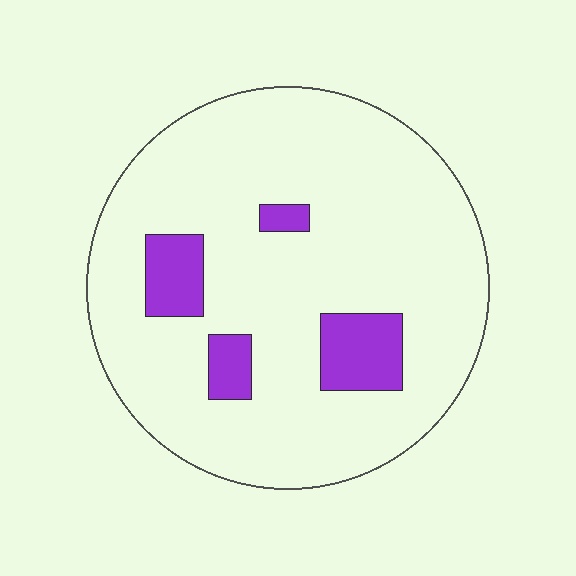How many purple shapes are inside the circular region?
4.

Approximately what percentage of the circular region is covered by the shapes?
Approximately 10%.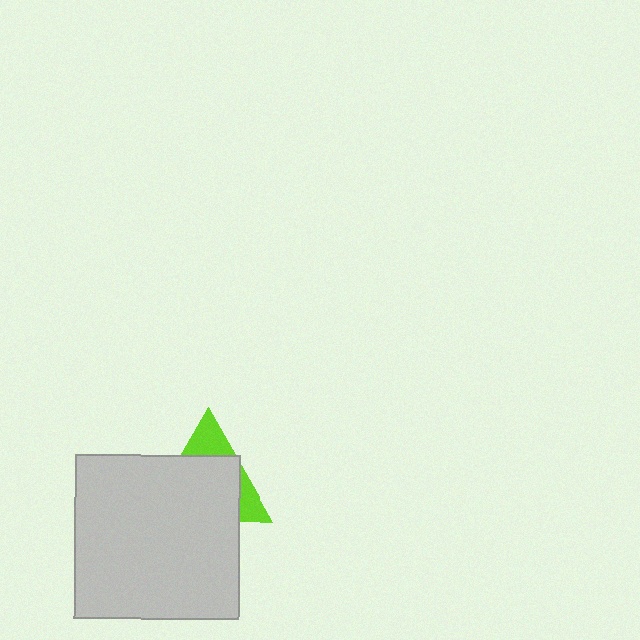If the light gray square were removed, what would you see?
You would see the complete lime triangle.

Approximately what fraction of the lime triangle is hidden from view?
Roughly 70% of the lime triangle is hidden behind the light gray square.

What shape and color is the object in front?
The object in front is a light gray square.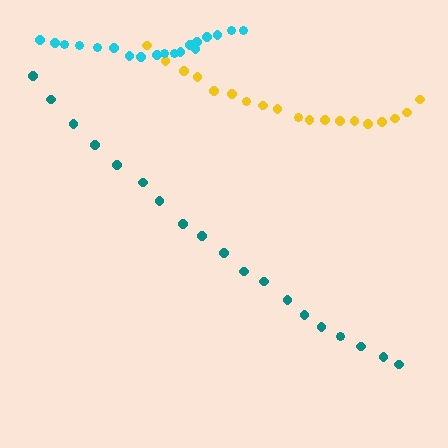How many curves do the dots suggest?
There are 3 distinct paths.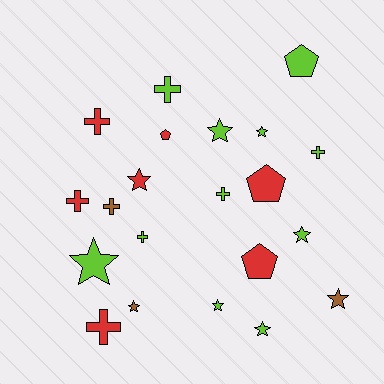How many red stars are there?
There is 1 red star.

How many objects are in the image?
There are 21 objects.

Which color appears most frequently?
Lime, with 11 objects.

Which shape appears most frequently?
Star, with 9 objects.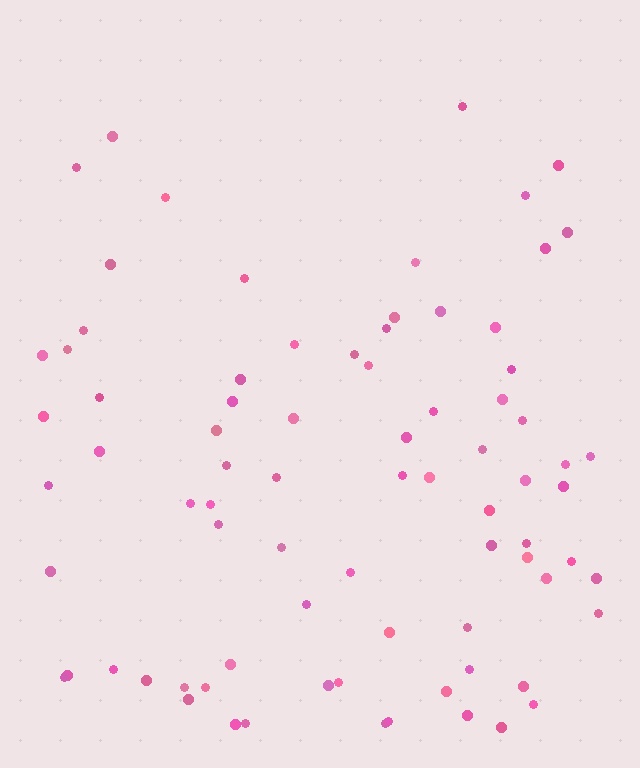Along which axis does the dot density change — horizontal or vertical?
Vertical.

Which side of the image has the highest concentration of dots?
The bottom.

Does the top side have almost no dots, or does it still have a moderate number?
Still a moderate number, just noticeably fewer than the bottom.